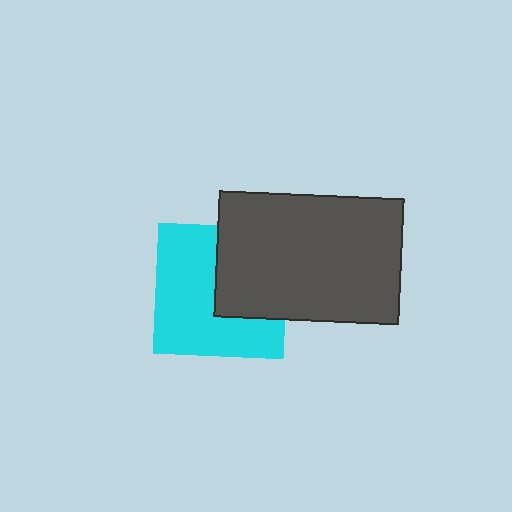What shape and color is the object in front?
The object in front is a dark gray rectangle.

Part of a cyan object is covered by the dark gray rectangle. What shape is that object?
It is a square.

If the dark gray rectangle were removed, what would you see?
You would see the complete cyan square.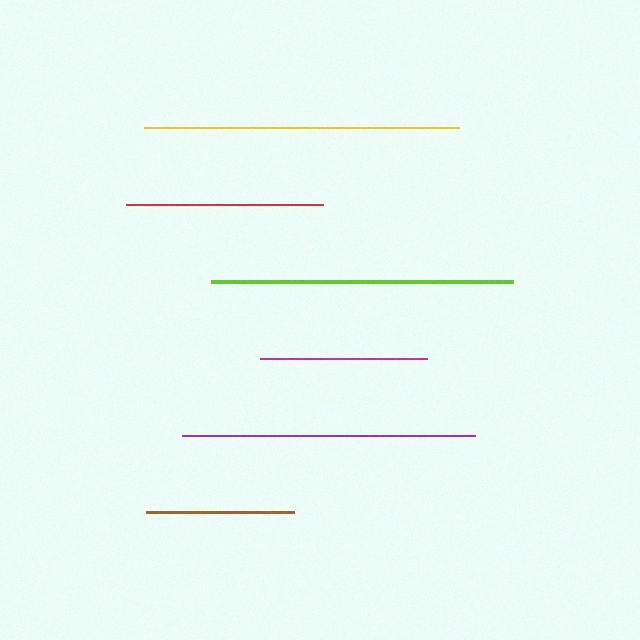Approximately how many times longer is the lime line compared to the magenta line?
The lime line is approximately 1.8 times the length of the magenta line.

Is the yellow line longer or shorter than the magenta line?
The yellow line is longer than the magenta line.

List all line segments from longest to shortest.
From longest to shortest: yellow, lime, purple, red, magenta, brown.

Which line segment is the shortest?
The brown line is the shortest at approximately 148 pixels.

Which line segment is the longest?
The yellow line is the longest at approximately 315 pixels.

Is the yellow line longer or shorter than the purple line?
The yellow line is longer than the purple line.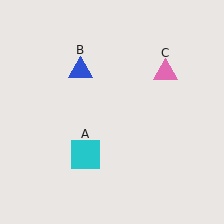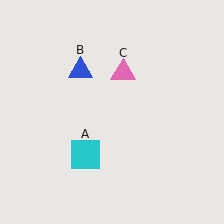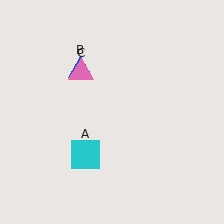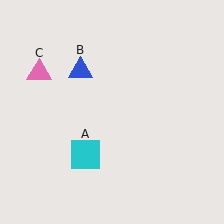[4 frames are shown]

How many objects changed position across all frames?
1 object changed position: pink triangle (object C).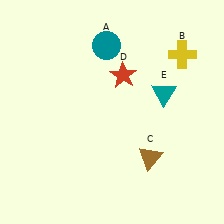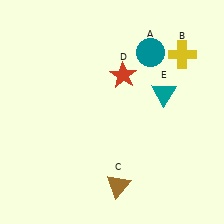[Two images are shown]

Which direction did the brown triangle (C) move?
The brown triangle (C) moved left.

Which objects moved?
The objects that moved are: the teal circle (A), the brown triangle (C).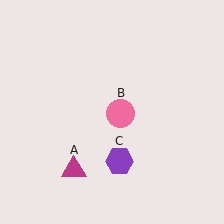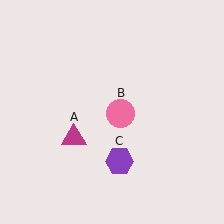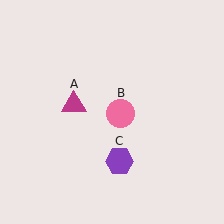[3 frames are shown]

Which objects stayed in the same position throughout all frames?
Pink circle (object B) and purple hexagon (object C) remained stationary.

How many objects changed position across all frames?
1 object changed position: magenta triangle (object A).